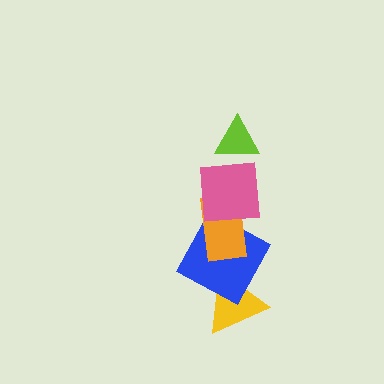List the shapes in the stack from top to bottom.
From top to bottom: the lime triangle, the pink square, the orange rectangle, the blue square, the yellow triangle.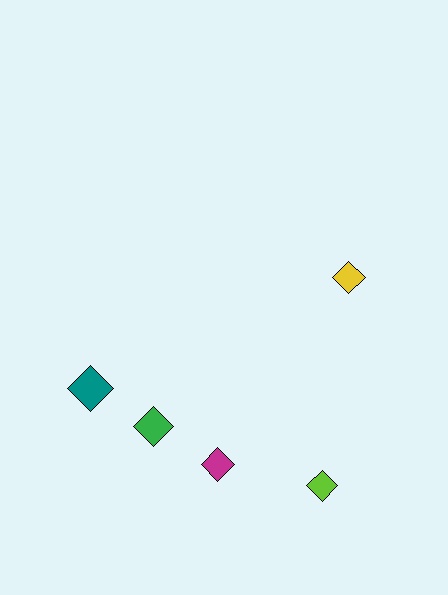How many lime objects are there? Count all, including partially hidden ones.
There is 1 lime object.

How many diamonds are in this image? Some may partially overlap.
There are 5 diamonds.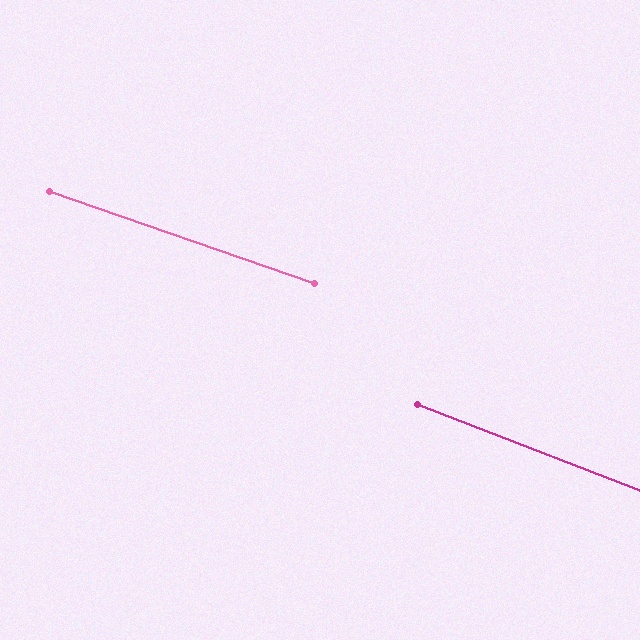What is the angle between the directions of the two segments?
Approximately 2 degrees.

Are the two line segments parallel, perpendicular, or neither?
Parallel — their directions differ by only 2.0°.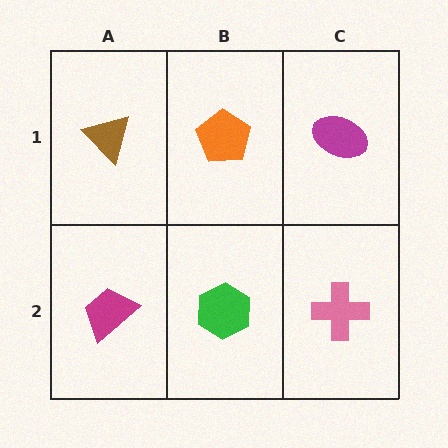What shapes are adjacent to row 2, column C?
A magenta ellipse (row 1, column C), a green hexagon (row 2, column B).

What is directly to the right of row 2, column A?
A green hexagon.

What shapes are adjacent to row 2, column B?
An orange pentagon (row 1, column B), a magenta trapezoid (row 2, column A), a pink cross (row 2, column C).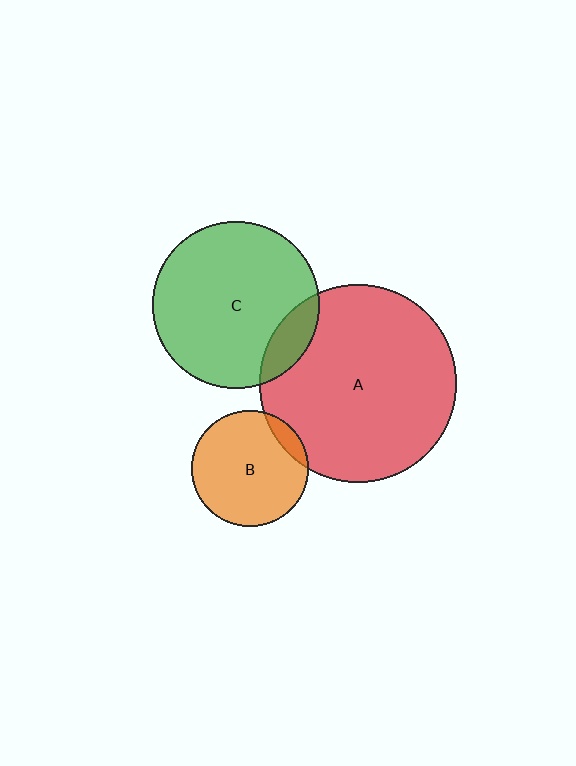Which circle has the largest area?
Circle A (red).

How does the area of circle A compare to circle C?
Approximately 1.4 times.